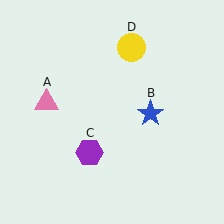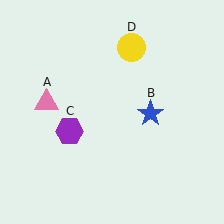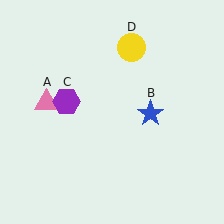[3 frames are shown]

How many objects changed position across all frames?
1 object changed position: purple hexagon (object C).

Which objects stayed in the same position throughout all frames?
Pink triangle (object A) and blue star (object B) and yellow circle (object D) remained stationary.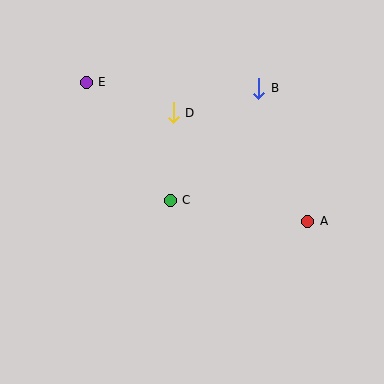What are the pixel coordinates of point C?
Point C is at (170, 200).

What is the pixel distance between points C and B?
The distance between C and B is 142 pixels.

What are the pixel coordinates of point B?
Point B is at (259, 88).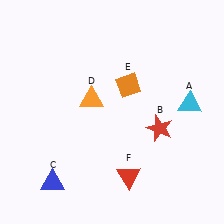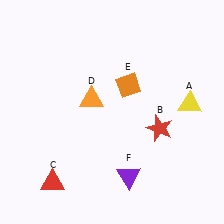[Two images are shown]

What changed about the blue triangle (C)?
In Image 1, C is blue. In Image 2, it changed to red.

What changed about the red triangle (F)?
In Image 1, F is red. In Image 2, it changed to purple.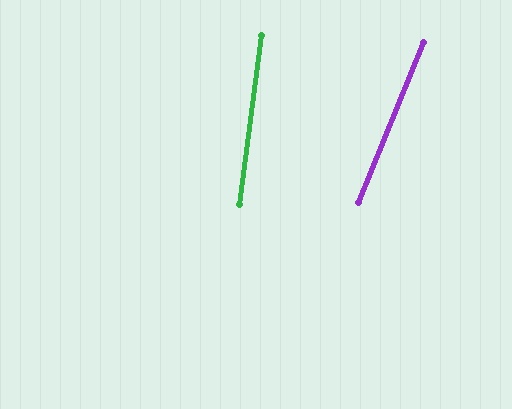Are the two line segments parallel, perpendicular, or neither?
Neither parallel nor perpendicular — they differ by about 15°.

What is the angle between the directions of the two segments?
Approximately 15 degrees.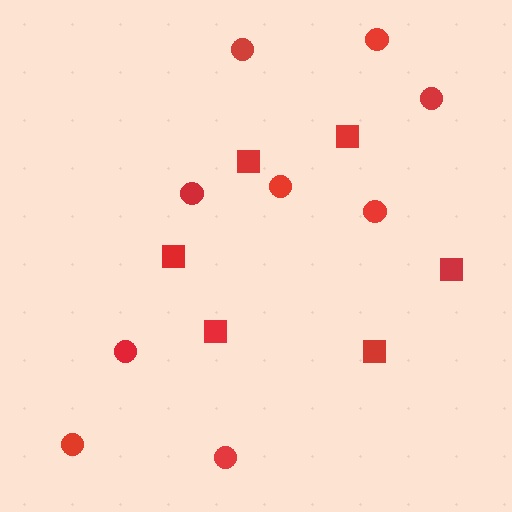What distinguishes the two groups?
There are 2 groups: one group of squares (6) and one group of circles (9).